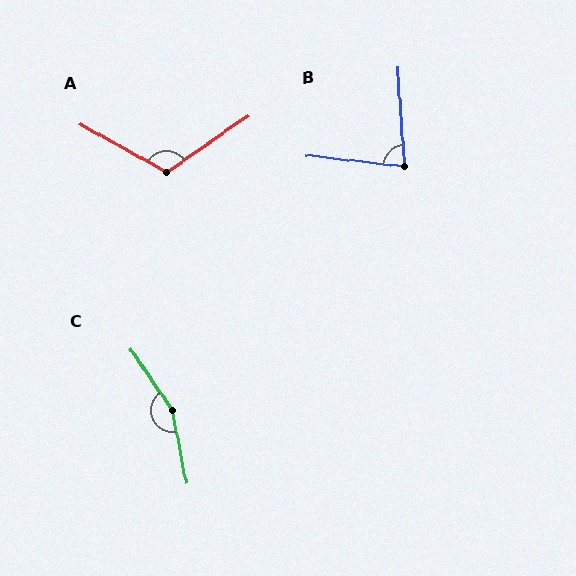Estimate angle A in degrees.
Approximately 116 degrees.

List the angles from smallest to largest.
B (80°), A (116°), C (156°).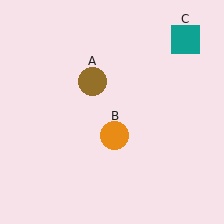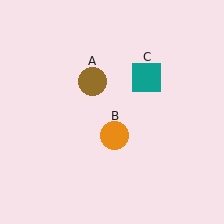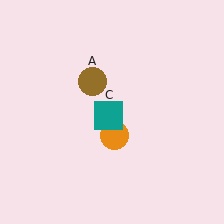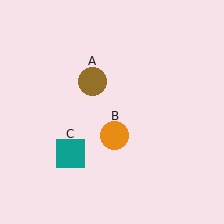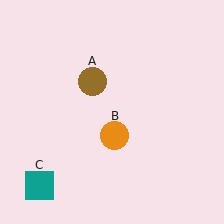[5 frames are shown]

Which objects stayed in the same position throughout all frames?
Brown circle (object A) and orange circle (object B) remained stationary.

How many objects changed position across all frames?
1 object changed position: teal square (object C).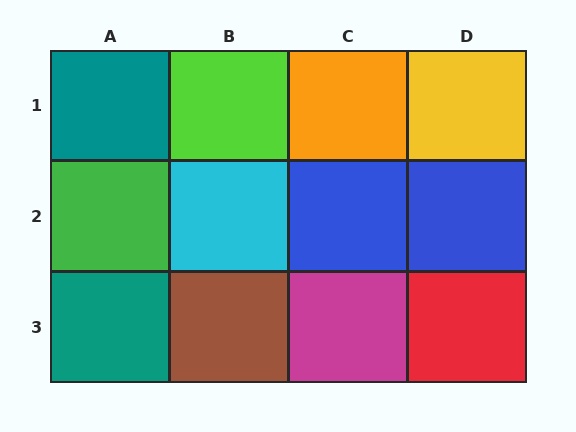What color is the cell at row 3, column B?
Brown.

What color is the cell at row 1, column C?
Orange.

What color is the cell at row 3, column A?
Teal.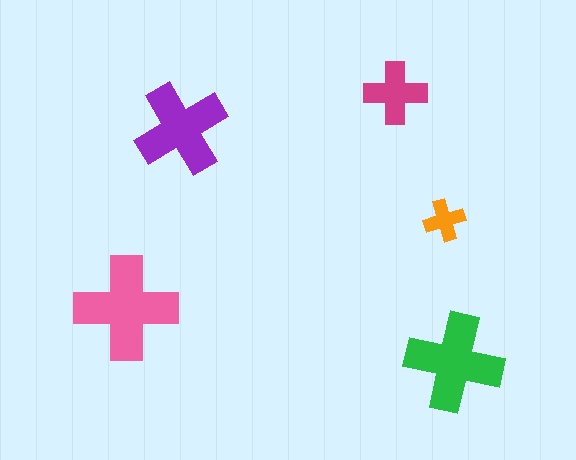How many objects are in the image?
There are 5 objects in the image.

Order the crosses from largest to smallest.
the pink one, the green one, the purple one, the magenta one, the orange one.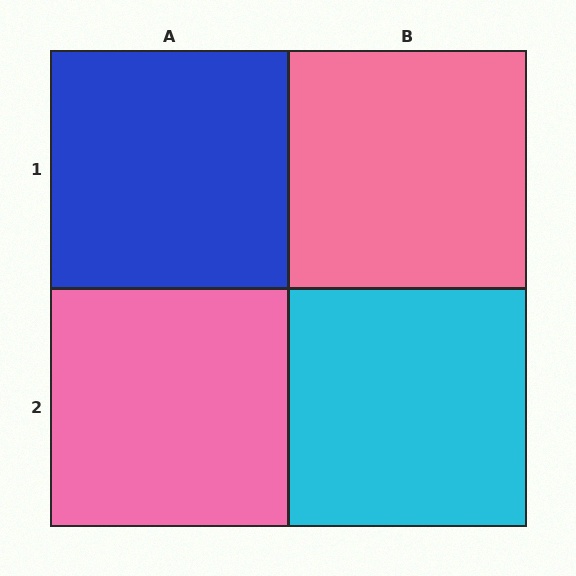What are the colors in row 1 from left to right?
Blue, pink.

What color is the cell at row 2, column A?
Pink.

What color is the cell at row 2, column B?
Cyan.